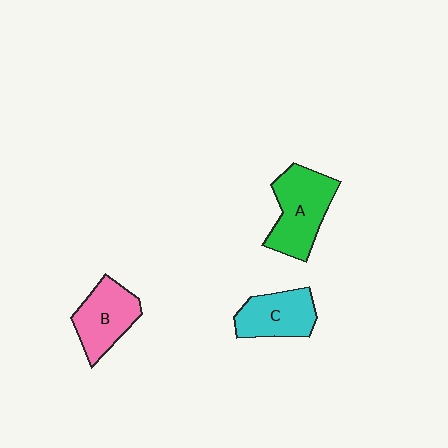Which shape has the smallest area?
Shape C (cyan).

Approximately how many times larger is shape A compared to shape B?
Approximately 1.2 times.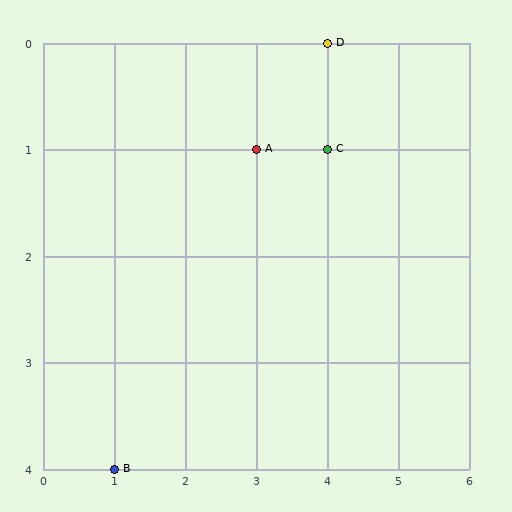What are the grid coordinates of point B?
Point B is at grid coordinates (1, 4).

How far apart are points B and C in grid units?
Points B and C are 3 columns and 3 rows apart (about 4.2 grid units diagonally).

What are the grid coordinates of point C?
Point C is at grid coordinates (4, 1).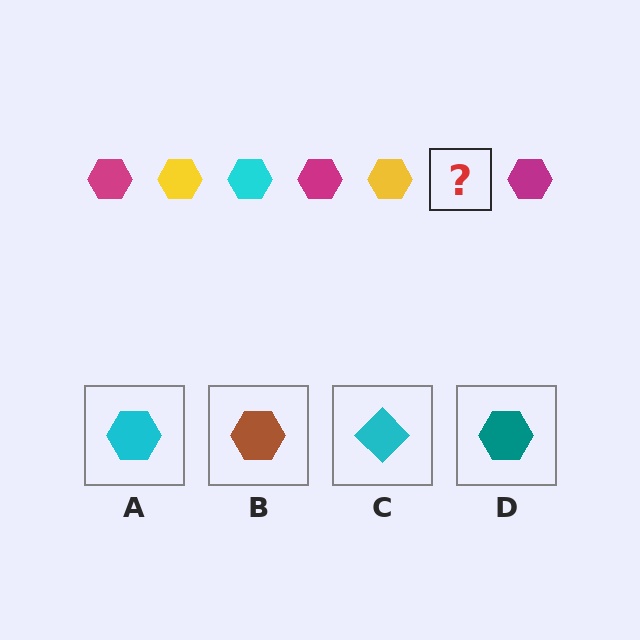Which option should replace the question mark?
Option A.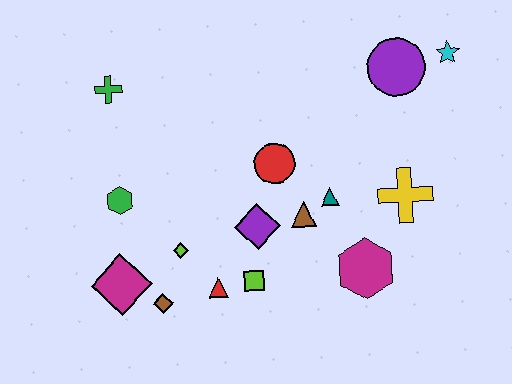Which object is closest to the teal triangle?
The brown triangle is closest to the teal triangle.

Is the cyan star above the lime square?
Yes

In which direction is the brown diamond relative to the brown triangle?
The brown diamond is to the left of the brown triangle.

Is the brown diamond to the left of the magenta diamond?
No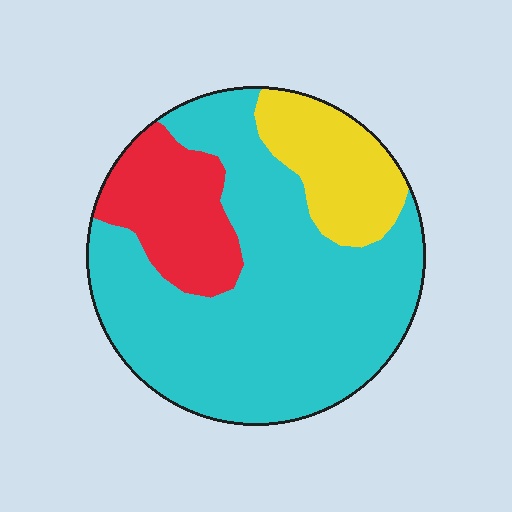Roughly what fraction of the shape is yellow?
Yellow takes up about one sixth (1/6) of the shape.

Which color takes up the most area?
Cyan, at roughly 65%.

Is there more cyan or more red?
Cyan.